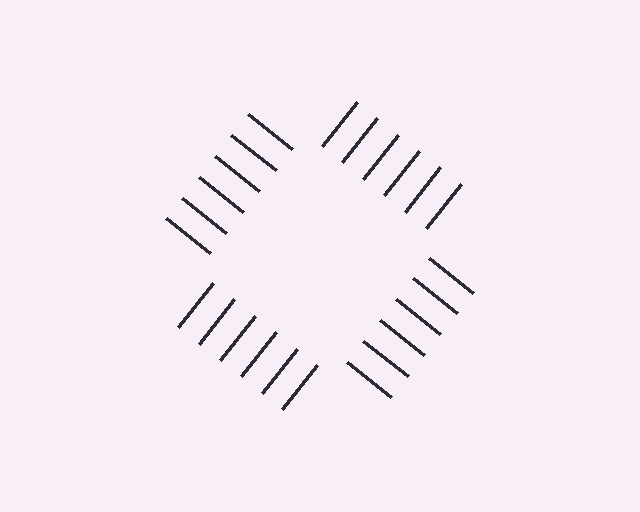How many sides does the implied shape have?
4 sides — the line-ends trace a square.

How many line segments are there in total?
24 — 6 along each of the 4 edges.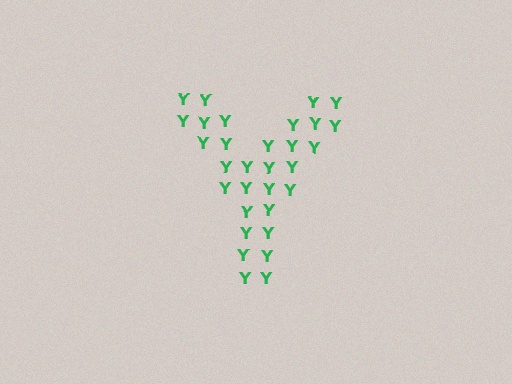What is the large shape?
The large shape is the letter Y.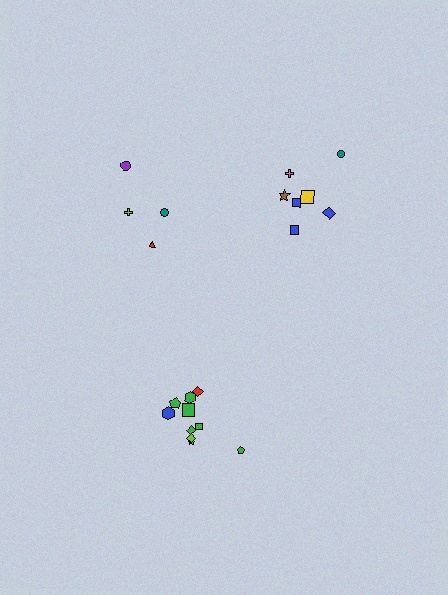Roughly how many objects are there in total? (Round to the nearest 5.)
Roughly 20 objects in total.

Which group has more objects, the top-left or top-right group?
The top-right group.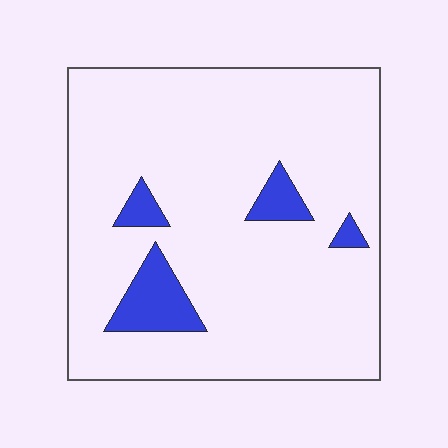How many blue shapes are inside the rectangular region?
4.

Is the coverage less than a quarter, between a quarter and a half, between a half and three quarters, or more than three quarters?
Less than a quarter.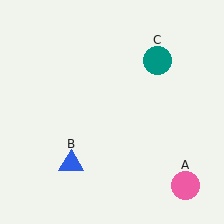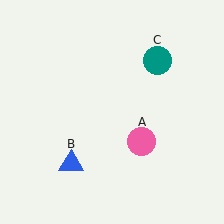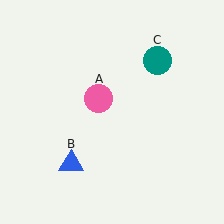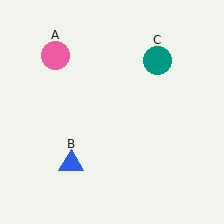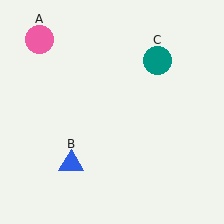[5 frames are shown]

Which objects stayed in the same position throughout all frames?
Blue triangle (object B) and teal circle (object C) remained stationary.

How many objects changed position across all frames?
1 object changed position: pink circle (object A).